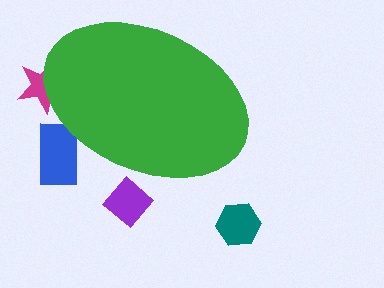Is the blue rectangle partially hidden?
Yes, the blue rectangle is partially hidden behind the green ellipse.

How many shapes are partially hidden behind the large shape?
3 shapes are partially hidden.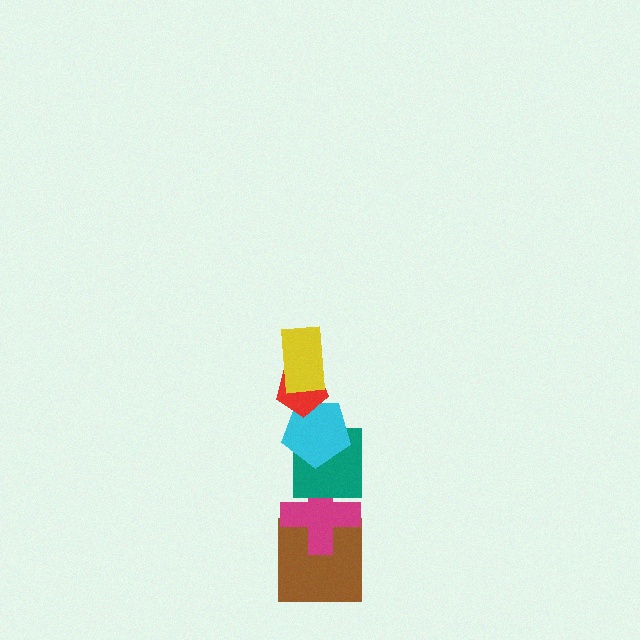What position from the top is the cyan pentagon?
The cyan pentagon is 3rd from the top.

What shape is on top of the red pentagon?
The yellow rectangle is on top of the red pentagon.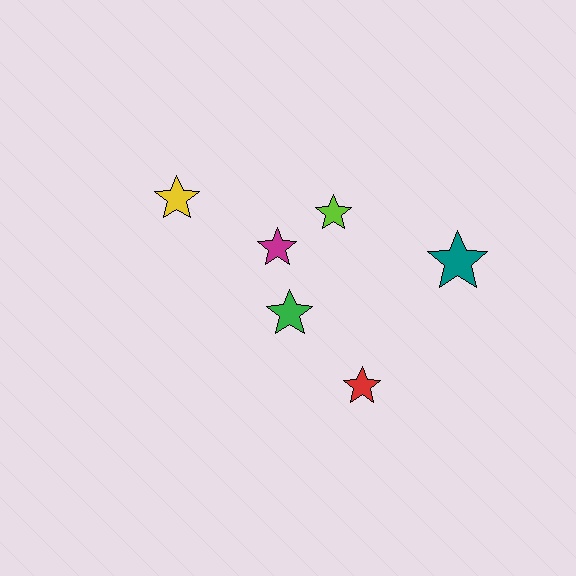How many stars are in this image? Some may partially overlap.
There are 6 stars.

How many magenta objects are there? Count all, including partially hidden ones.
There is 1 magenta object.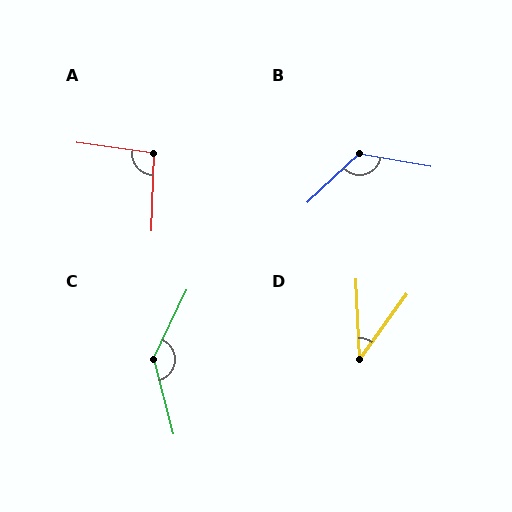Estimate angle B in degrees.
Approximately 127 degrees.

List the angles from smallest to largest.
D (38°), A (95°), B (127°), C (140°).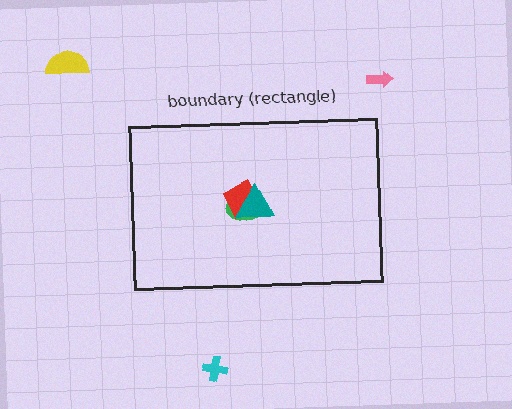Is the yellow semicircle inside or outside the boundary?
Outside.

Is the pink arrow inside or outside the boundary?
Outside.